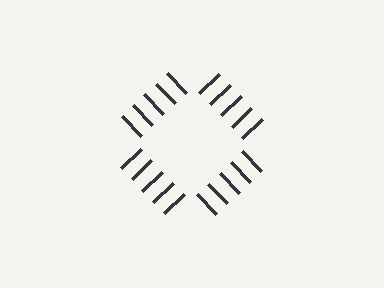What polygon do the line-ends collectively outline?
An illusory square — the line segments terminate on its edges but no continuous stroke is drawn.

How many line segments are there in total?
20 — 5 along each of the 4 edges.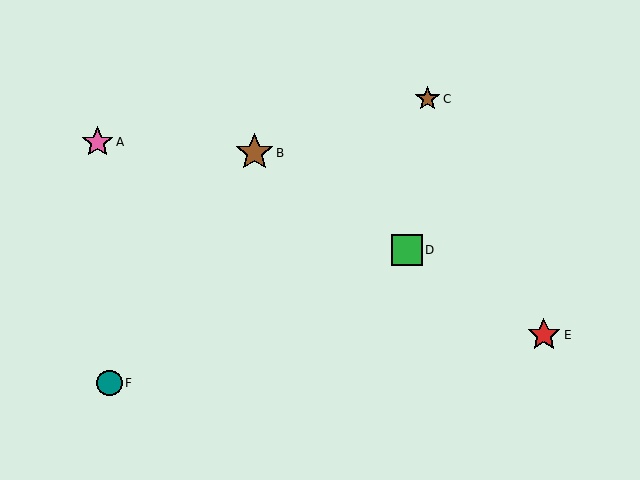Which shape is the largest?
The brown star (labeled B) is the largest.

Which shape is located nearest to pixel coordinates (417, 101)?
The brown star (labeled C) at (427, 99) is nearest to that location.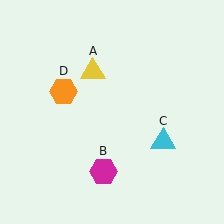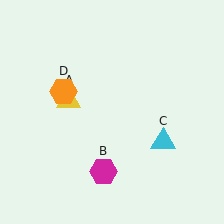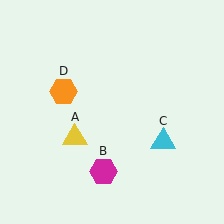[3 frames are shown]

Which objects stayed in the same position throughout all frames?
Magenta hexagon (object B) and cyan triangle (object C) and orange hexagon (object D) remained stationary.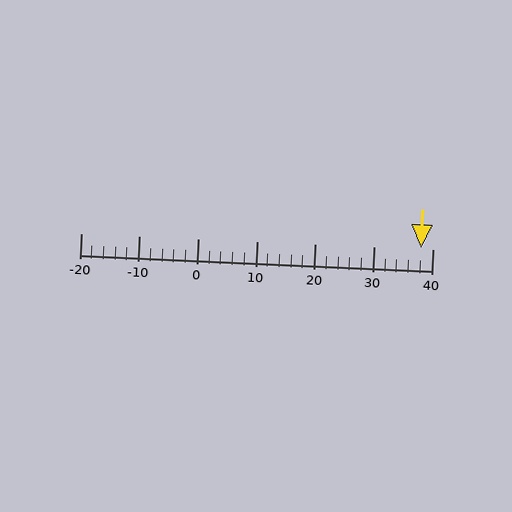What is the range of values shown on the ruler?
The ruler shows values from -20 to 40.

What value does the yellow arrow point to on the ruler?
The yellow arrow points to approximately 38.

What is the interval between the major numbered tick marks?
The major tick marks are spaced 10 units apart.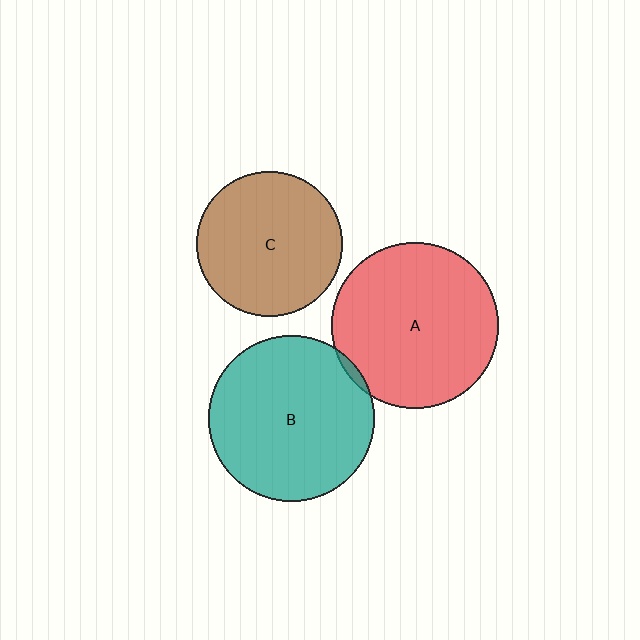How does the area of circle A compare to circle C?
Approximately 1.3 times.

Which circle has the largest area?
Circle A (red).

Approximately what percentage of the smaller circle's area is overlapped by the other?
Approximately 5%.